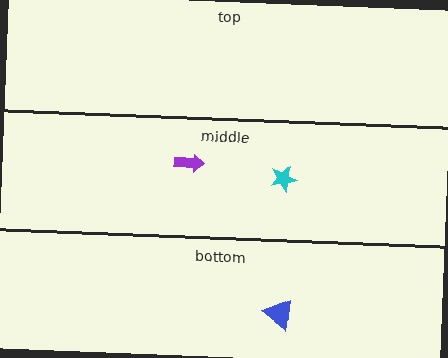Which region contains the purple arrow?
The middle region.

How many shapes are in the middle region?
2.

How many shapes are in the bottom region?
1.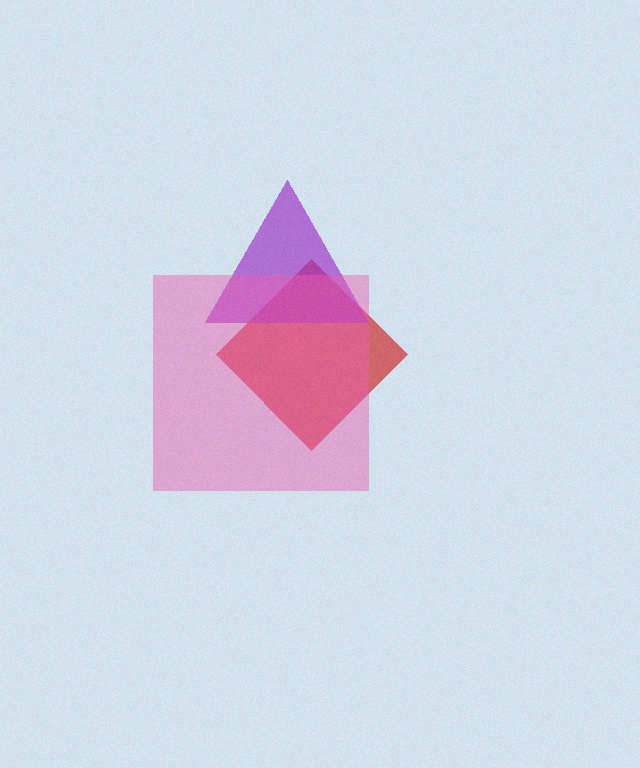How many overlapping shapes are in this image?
There are 3 overlapping shapes in the image.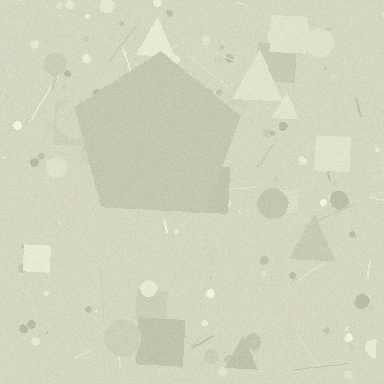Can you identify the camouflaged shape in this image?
The camouflaged shape is a pentagon.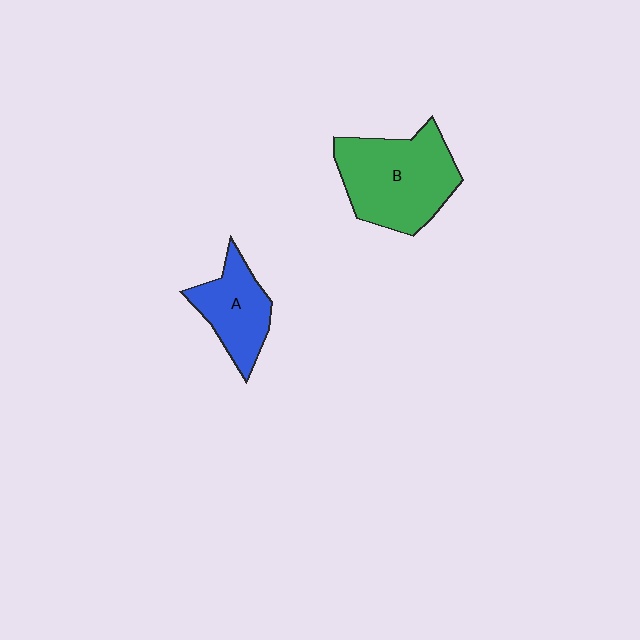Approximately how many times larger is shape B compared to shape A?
Approximately 1.7 times.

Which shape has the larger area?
Shape B (green).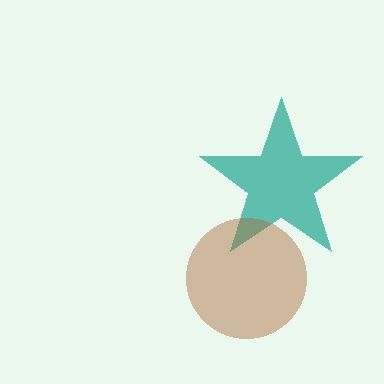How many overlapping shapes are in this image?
There are 2 overlapping shapes in the image.